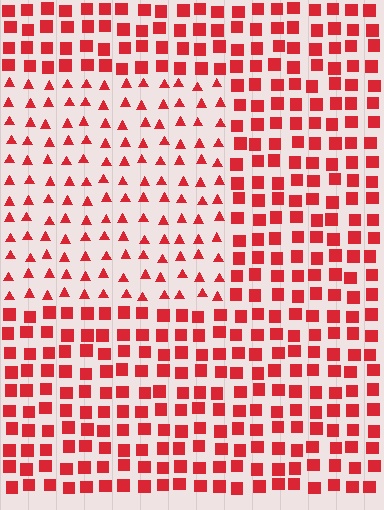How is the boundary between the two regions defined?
The boundary is defined by a change in element shape: triangles inside vs. squares outside. All elements share the same color and spacing.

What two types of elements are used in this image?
The image uses triangles inside the rectangle region and squares outside it.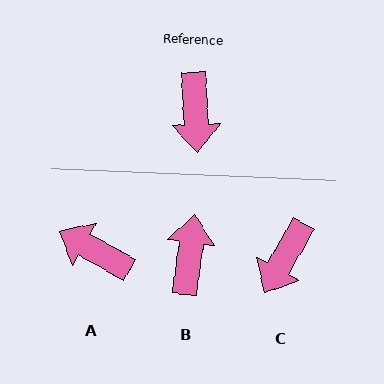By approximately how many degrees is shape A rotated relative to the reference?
Approximately 122 degrees clockwise.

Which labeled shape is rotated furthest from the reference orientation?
B, about 169 degrees away.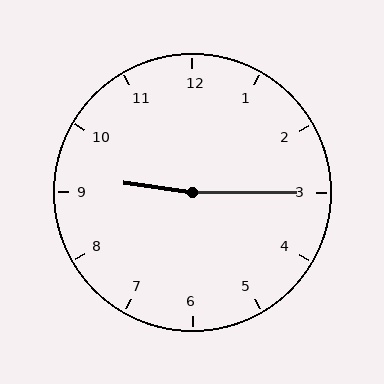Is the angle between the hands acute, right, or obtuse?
It is obtuse.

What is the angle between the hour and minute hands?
Approximately 172 degrees.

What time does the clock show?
9:15.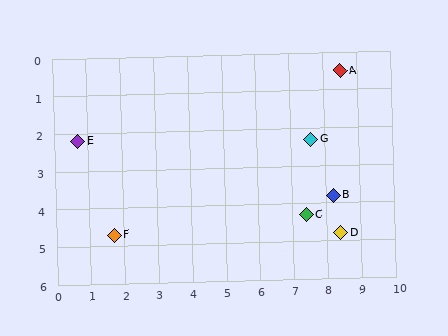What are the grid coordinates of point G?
Point G is at approximately (7.6, 2.3).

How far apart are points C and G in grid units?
Points C and G are about 2.0 grid units apart.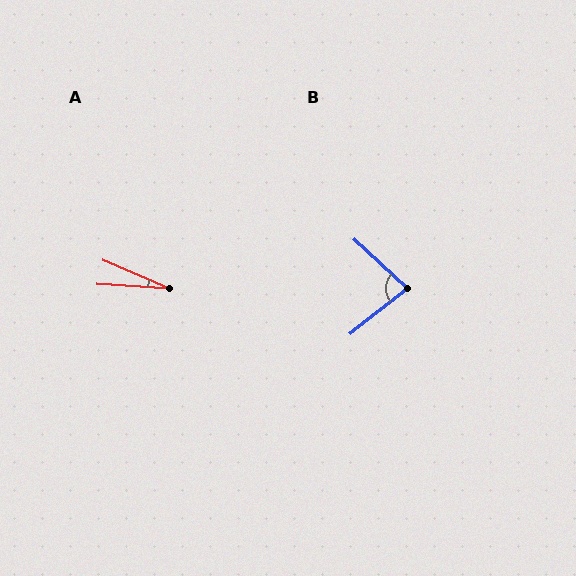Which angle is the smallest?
A, at approximately 20 degrees.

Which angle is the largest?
B, at approximately 81 degrees.